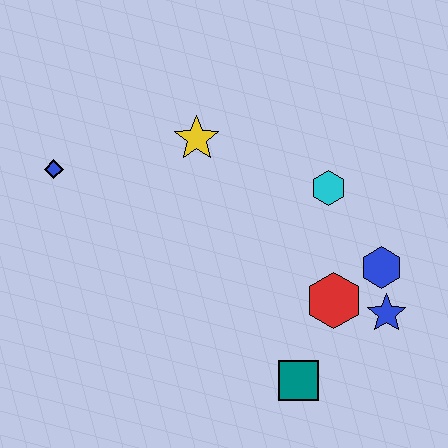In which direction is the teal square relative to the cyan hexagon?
The teal square is below the cyan hexagon.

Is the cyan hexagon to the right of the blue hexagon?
No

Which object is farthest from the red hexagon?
The blue diamond is farthest from the red hexagon.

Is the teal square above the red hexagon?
No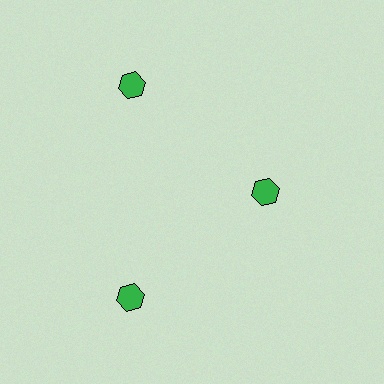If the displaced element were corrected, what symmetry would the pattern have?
It would have 3-fold rotational symmetry — the pattern would map onto itself every 120 degrees.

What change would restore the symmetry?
The symmetry would be restored by moving it outward, back onto the ring so that all 3 hexagons sit at equal angles and equal distance from the center.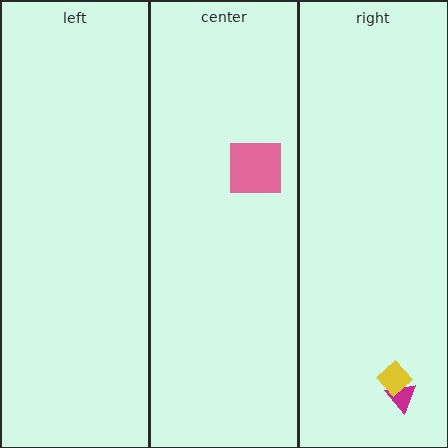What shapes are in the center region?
The pink square.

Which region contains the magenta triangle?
The right region.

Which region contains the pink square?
The center region.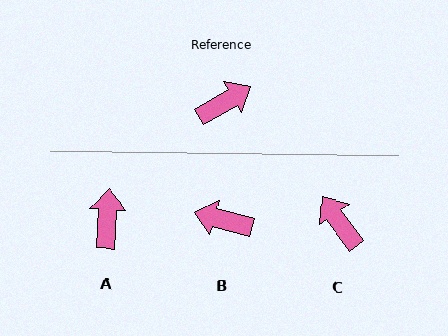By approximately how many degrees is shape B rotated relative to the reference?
Approximately 135 degrees counter-clockwise.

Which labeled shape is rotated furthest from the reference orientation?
B, about 135 degrees away.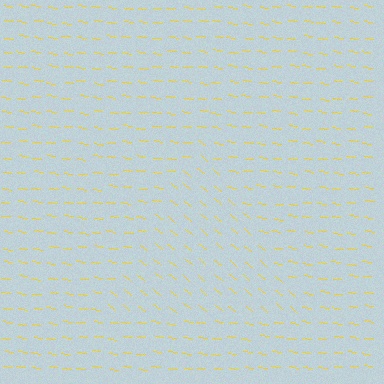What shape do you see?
I see a triangle.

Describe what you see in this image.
The image is filled with small yellow line segments. A triangle region in the image has lines oriented differently from the surrounding lines, creating a visible texture boundary.